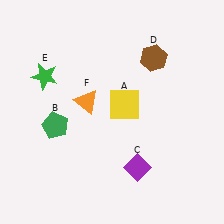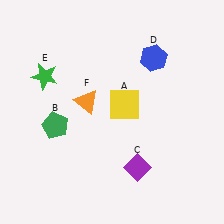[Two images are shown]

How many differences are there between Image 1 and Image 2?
There is 1 difference between the two images.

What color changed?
The hexagon (D) changed from brown in Image 1 to blue in Image 2.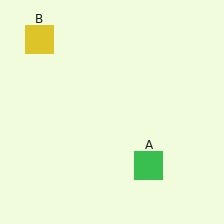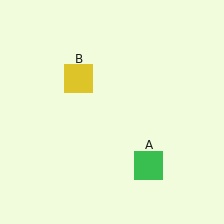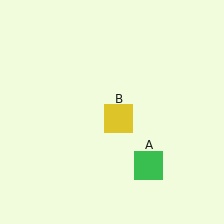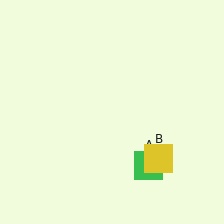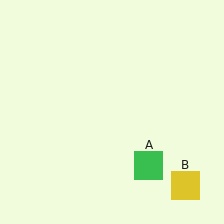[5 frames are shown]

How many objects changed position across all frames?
1 object changed position: yellow square (object B).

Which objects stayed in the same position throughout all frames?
Green square (object A) remained stationary.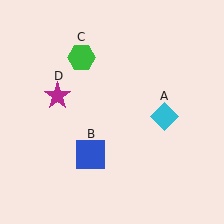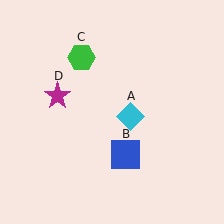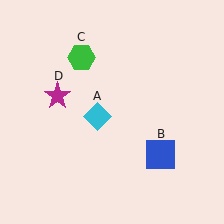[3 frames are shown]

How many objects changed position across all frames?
2 objects changed position: cyan diamond (object A), blue square (object B).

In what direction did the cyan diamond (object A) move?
The cyan diamond (object A) moved left.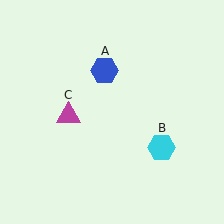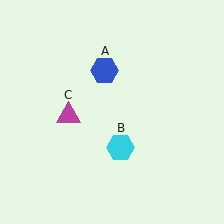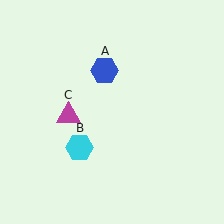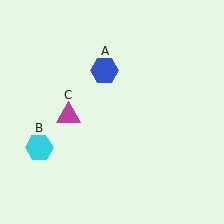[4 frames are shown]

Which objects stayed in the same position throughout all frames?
Blue hexagon (object A) and magenta triangle (object C) remained stationary.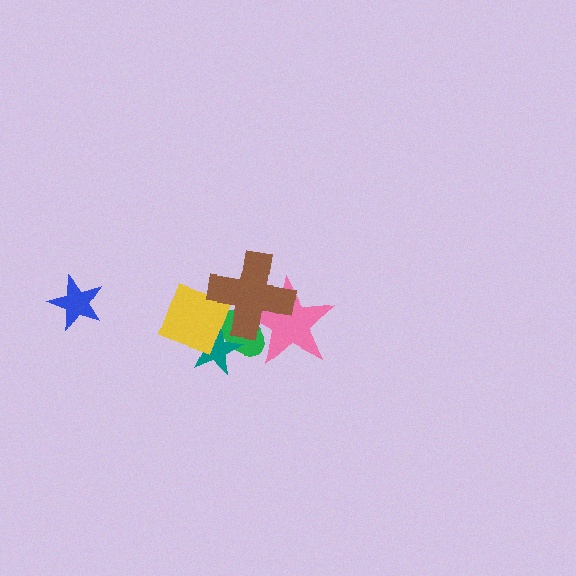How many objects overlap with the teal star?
3 objects overlap with the teal star.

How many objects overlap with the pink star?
2 objects overlap with the pink star.